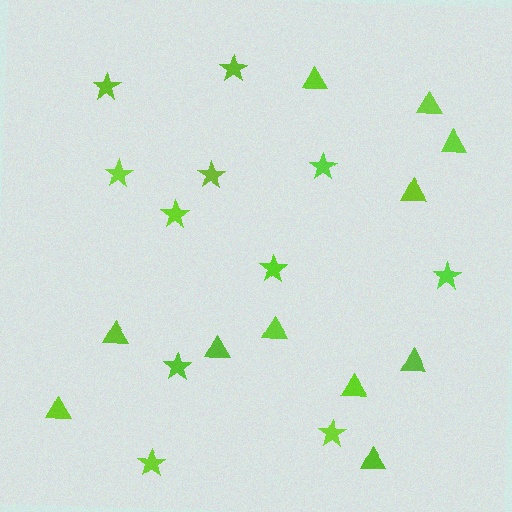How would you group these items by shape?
There are 2 groups: one group of stars (11) and one group of triangles (11).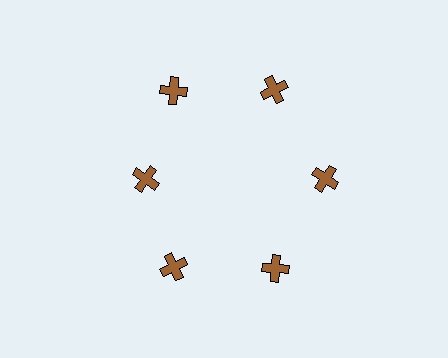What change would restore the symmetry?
The symmetry would be restored by moving it outward, back onto the ring so that all 6 crosses sit at equal angles and equal distance from the center.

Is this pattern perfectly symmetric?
No. The 6 brown crosses are arranged in a ring, but one element near the 9 o'clock position is pulled inward toward the center, breaking the 6-fold rotational symmetry.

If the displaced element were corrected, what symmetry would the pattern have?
It would have 6-fold rotational symmetry — the pattern would map onto itself every 60 degrees.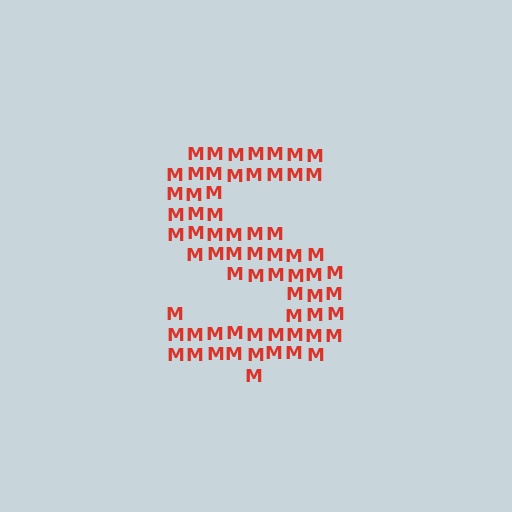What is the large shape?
The large shape is the letter S.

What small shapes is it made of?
It is made of small letter M's.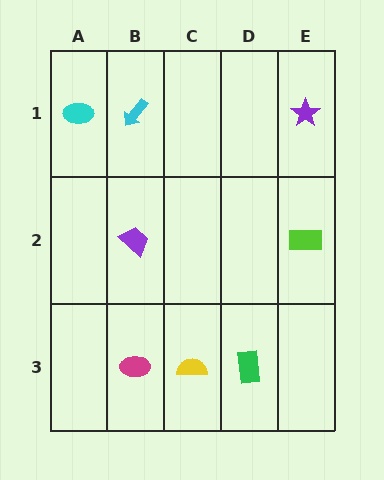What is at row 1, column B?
A cyan arrow.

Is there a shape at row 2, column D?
No, that cell is empty.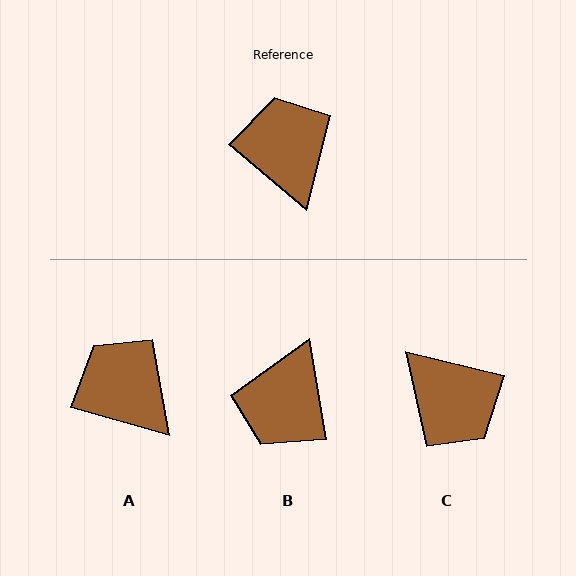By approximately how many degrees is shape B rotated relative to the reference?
Approximately 140 degrees counter-clockwise.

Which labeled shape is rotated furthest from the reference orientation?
C, about 154 degrees away.